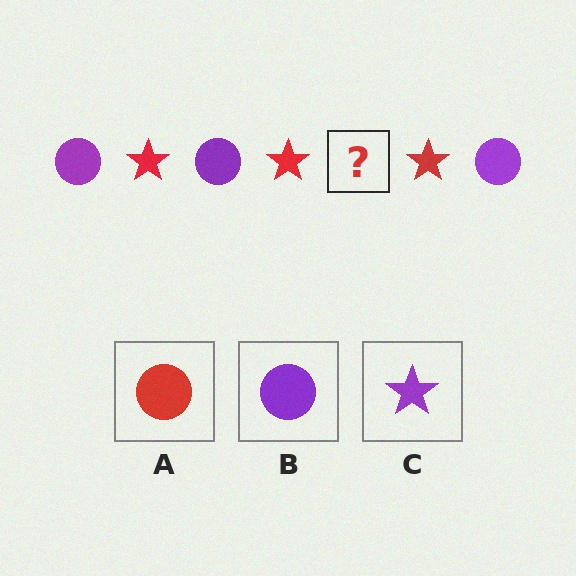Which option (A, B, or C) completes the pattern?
B.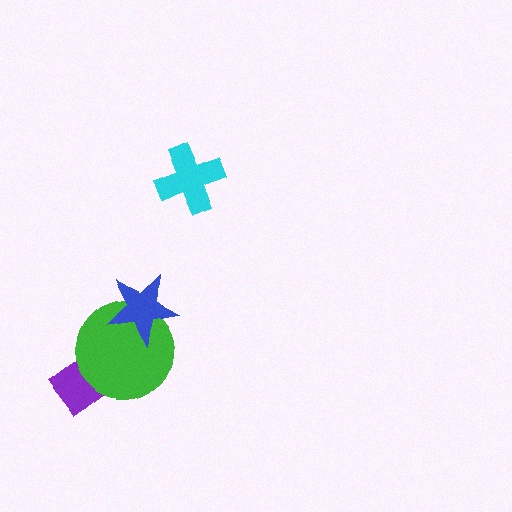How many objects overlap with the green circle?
2 objects overlap with the green circle.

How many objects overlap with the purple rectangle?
1 object overlaps with the purple rectangle.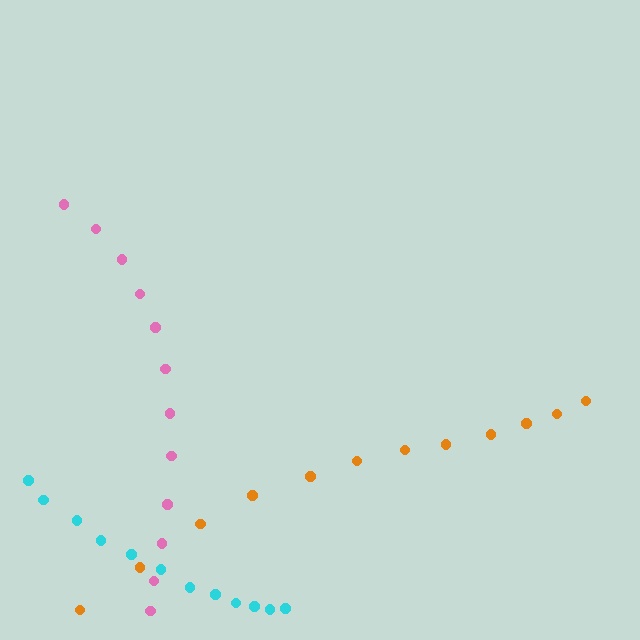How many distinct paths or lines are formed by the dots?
There are 3 distinct paths.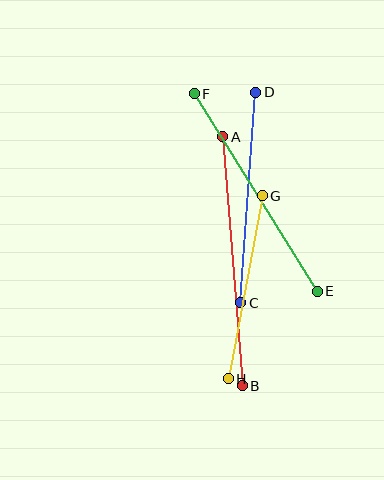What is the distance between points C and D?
The distance is approximately 211 pixels.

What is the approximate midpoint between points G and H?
The midpoint is at approximately (245, 287) pixels.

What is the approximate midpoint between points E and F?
The midpoint is at approximately (256, 193) pixels.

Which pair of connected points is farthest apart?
Points A and B are farthest apart.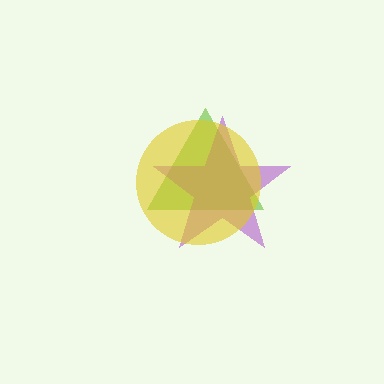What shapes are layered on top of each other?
The layered shapes are: a lime triangle, a purple star, a yellow circle.